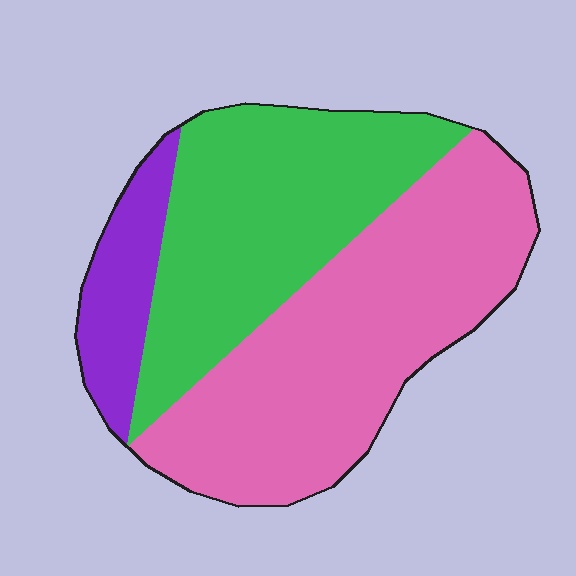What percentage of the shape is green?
Green covers about 40% of the shape.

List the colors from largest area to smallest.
From largest to smallest: pink, green, purple.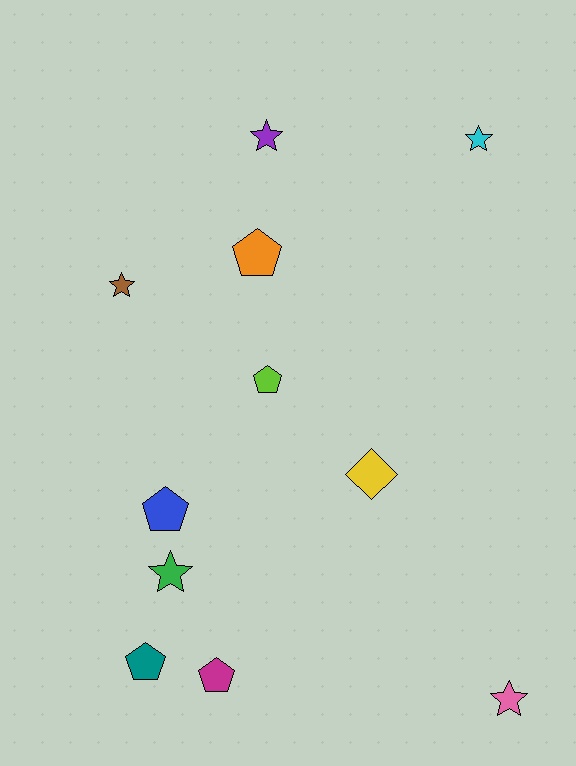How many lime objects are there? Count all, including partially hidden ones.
There is 1 lime object.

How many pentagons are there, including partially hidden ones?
There are 5 pentagons.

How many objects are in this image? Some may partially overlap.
There are 11 objects.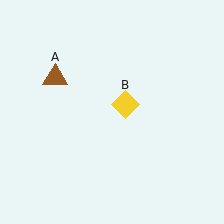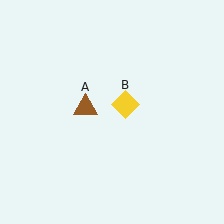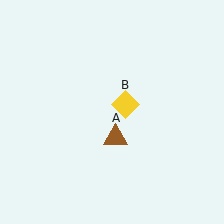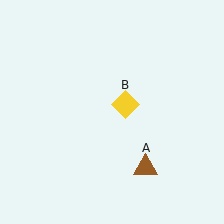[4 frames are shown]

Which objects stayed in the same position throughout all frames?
Yellow diamond (object B) remained stationary.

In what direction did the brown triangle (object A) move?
The brown triangle (object A) moved down and to the right.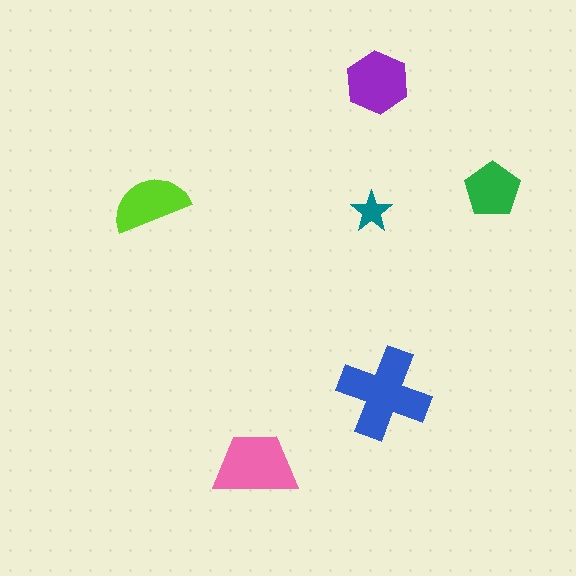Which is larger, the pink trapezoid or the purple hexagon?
The pink trapezoid.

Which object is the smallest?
The teal star.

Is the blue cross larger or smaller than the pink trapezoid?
Larger.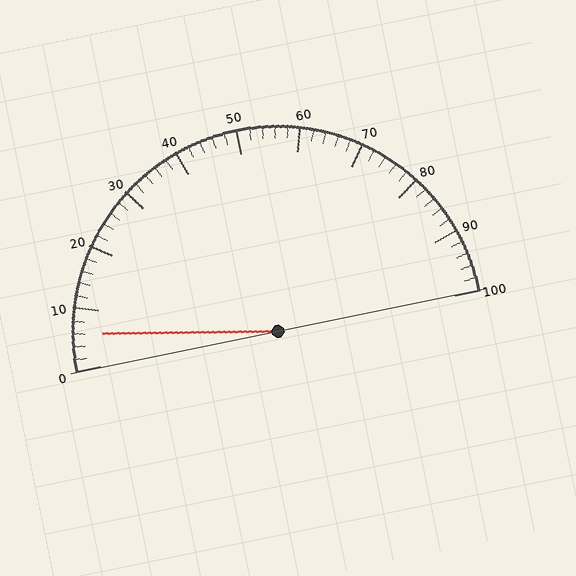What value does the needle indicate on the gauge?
The needle indicates approximately 6.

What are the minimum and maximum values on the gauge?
The gauge ranges from 0 to 100.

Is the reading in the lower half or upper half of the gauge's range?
The reading is in the lower half of the range (0 to 100).